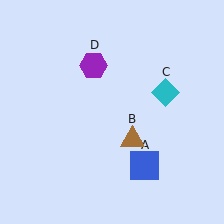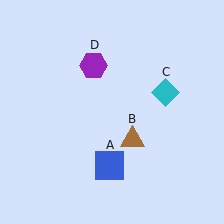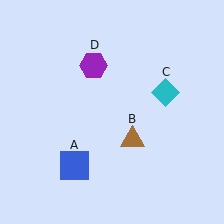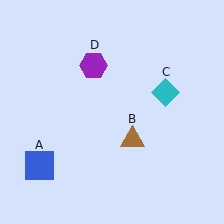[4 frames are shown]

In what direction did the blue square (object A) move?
The blue square (object A) moved left.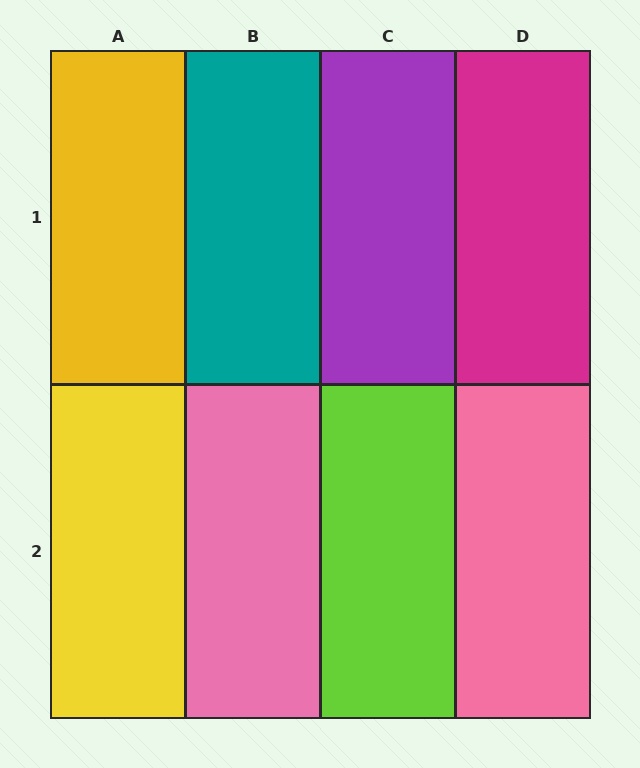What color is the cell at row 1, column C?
Purple.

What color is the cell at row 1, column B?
Teal.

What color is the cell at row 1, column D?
Magenta.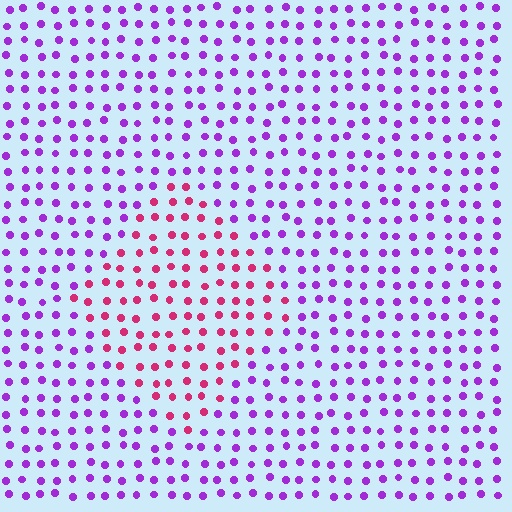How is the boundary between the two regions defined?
The boundary is defined purely by a slight shift in hue (about 52 degrees). Spacing, size, and orientation are identical on both sides.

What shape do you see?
I see a diamond.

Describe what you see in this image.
The image is filled with small purple elements in a uniform arrangement. A diamond-shaped region is visible where the elements are tinted to a slightly different hue, forming a subtle color boundary.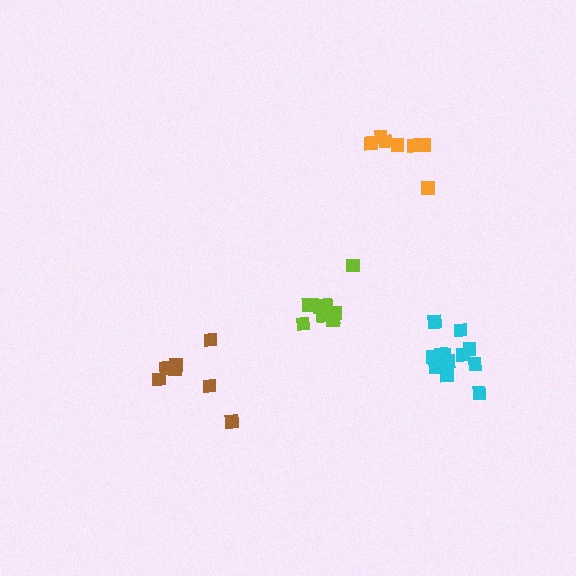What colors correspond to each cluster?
The clusters are colored: cyan, orange, lime, brown.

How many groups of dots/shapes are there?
There are 4 groups.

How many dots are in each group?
Group 1: 13 dots, Group 2: 7 dots, Group 3: 11 dots, Group 4: 8 dots (39 total).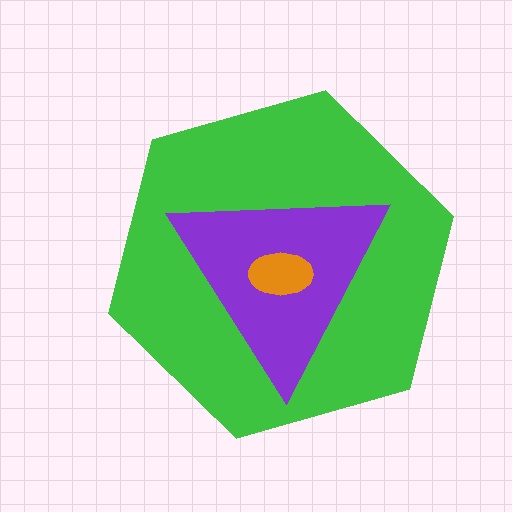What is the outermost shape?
The green hexagon.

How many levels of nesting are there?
3.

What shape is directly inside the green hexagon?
The purple triangle.